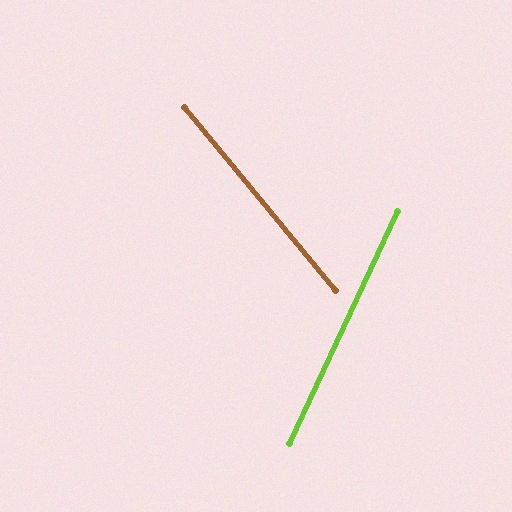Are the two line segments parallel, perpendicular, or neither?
Neither parallel nor perpendicular — they differ by about 64°.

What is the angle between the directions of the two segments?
Approximately 64 degrees.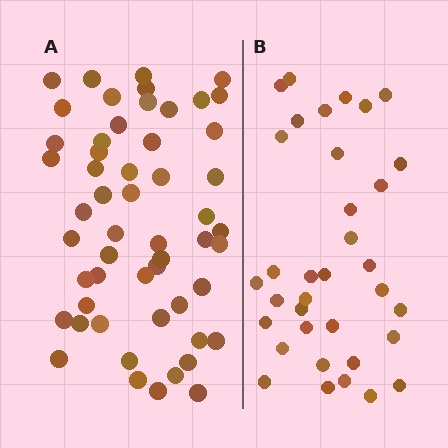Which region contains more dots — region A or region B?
Region A (the left region) has more dots.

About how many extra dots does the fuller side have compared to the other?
Region A has approximately 20 more dots than region B.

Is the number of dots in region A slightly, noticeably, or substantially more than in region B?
Region A has substantially more. The ratio is roughly 1.5 to 1.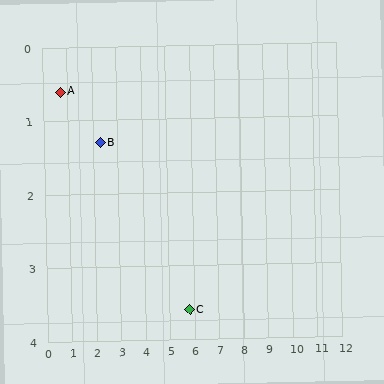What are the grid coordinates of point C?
Point C is at approximately (5.8, 3.6).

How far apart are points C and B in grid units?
Points C and B are about 4.2 grid units apart.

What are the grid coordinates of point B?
Point B is at approximately (2.3, 1.3).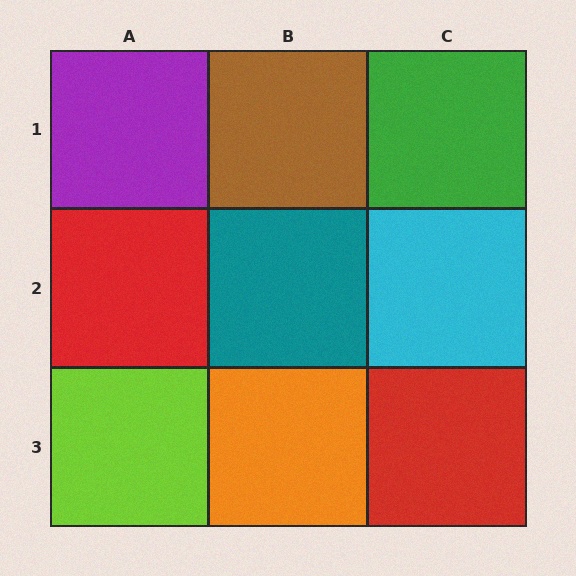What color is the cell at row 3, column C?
Red.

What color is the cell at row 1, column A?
Purple.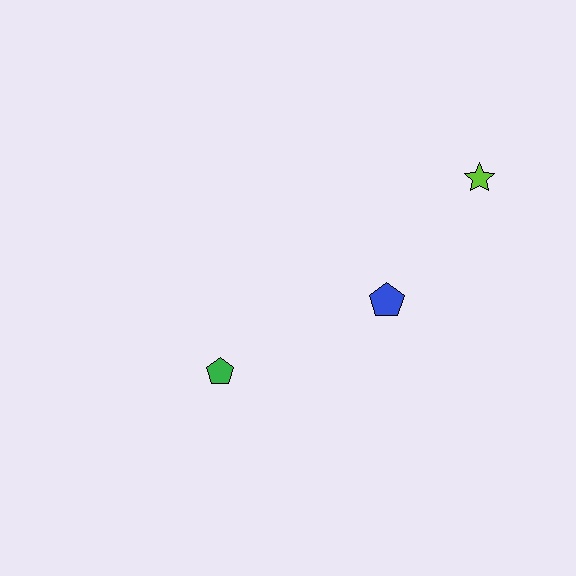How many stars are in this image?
There is 1 star.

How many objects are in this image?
There are 3 objects.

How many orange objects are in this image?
There are no orange objects.